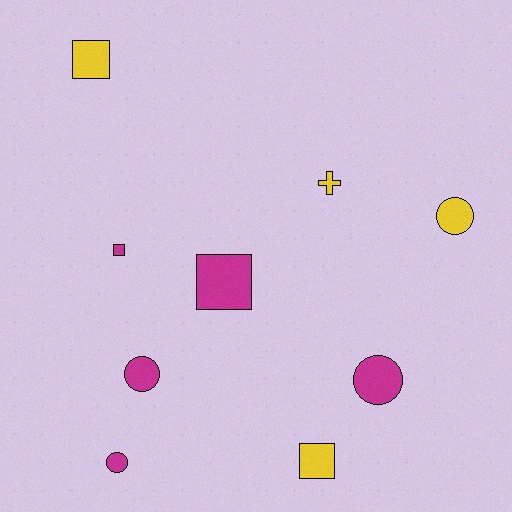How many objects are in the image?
There are 9 objects.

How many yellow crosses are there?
There is 1 yellow cross.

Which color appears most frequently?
Magenta, with 5 objects.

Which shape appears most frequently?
Circle, with 4 objects.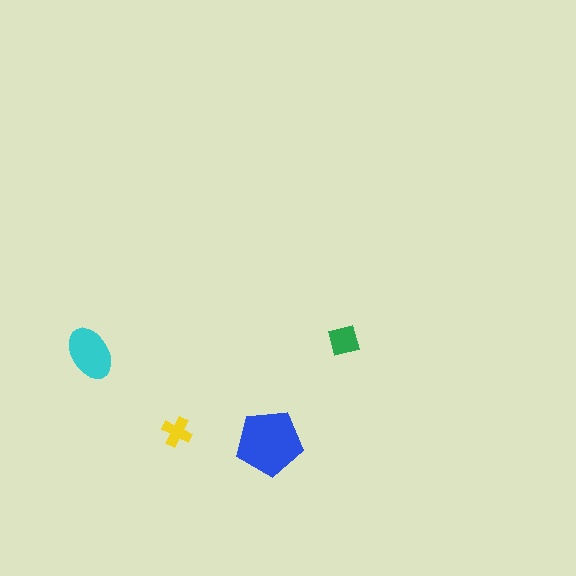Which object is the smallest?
The yellow cross.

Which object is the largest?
The blue pentagon.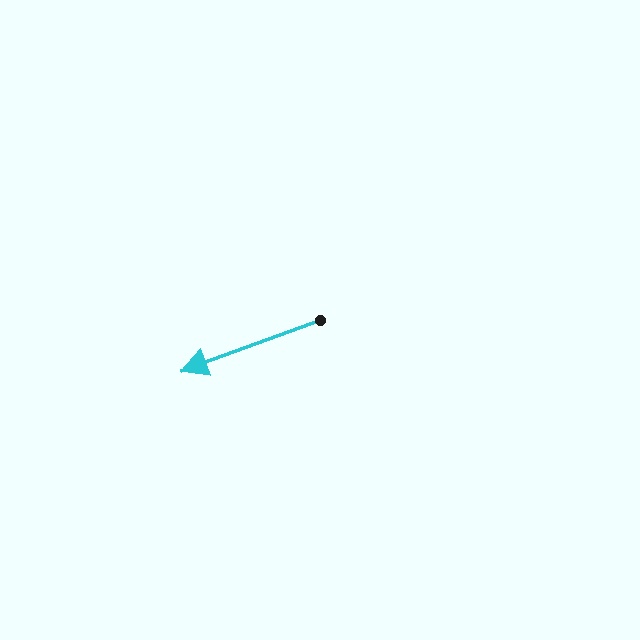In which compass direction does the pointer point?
West.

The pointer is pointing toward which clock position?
Roughly 8 o'clock.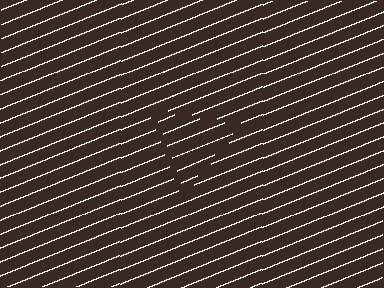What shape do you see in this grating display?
An illusory triangle. The interior of the shape contains the same grating, shifted by half a period — the contour is defined by the phase discontinuity where line-ends from the inner and outer gratings abut.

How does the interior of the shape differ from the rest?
The interior of the shape contains the same grating, shifted by half a period — the contour is defined by the phase discontinuity where line-ends from the inner and outer gratings abut.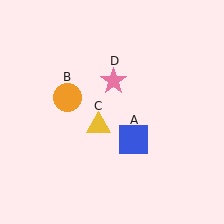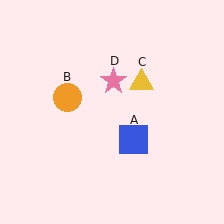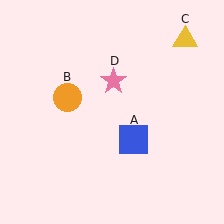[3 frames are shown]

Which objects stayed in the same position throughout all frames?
Blue square (object A) and orange circle (object B) and pink star (object D) remained stationary.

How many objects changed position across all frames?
1 object changed position: yellow triangle (object C).